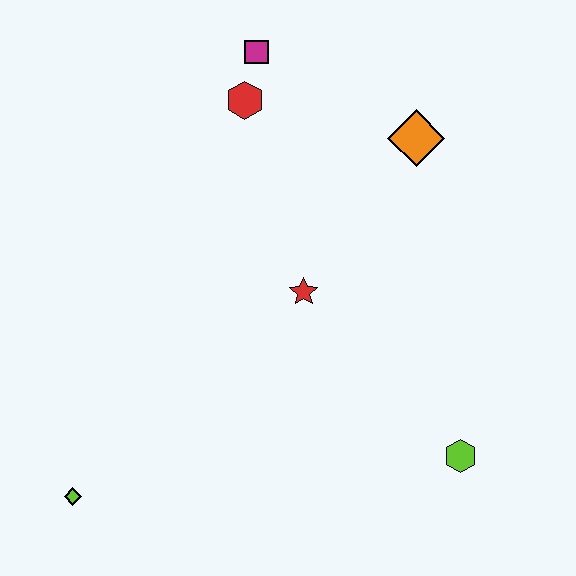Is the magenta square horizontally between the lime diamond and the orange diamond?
Yes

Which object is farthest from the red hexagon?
The lime diamond is farthest from the red hexagon.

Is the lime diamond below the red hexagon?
Yes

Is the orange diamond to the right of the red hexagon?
Yes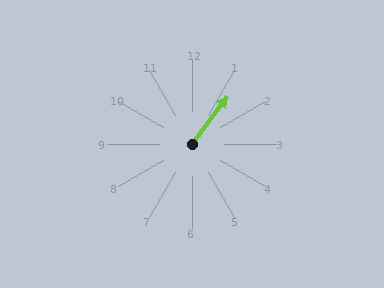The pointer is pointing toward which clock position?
Roughly 1 o'clock.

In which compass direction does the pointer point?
Northeast.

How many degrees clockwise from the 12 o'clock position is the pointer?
Approximately 37 degrees.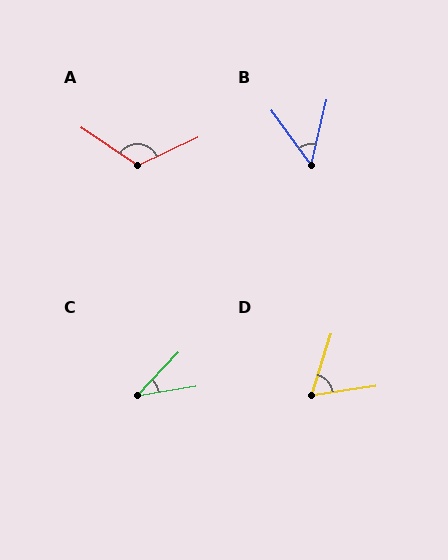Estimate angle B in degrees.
Approximately 49 degrees.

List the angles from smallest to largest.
C (37°), B (49°), D (64°), A (121°).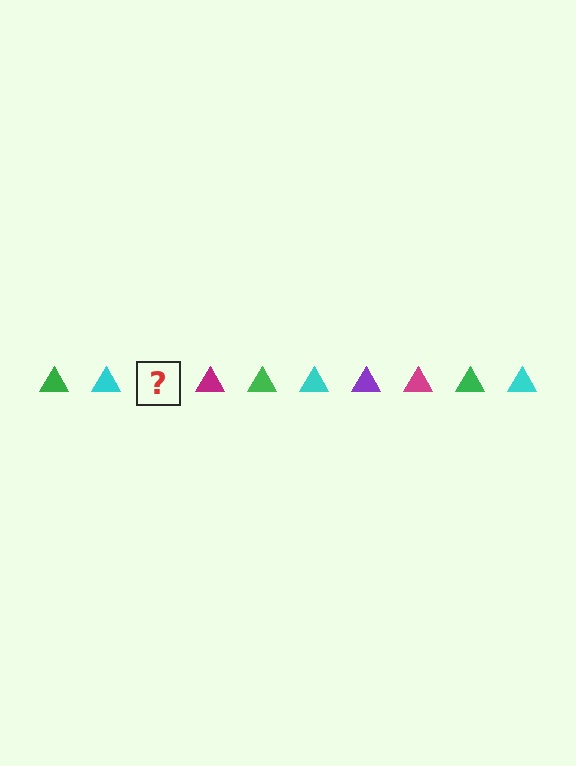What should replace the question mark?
The question mark should be replaced with a purple triangle.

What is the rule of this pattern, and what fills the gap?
The rule is that the pattern cycles through green, cyan, purple, magenta triangles. The gap should be filled with a purple triangle.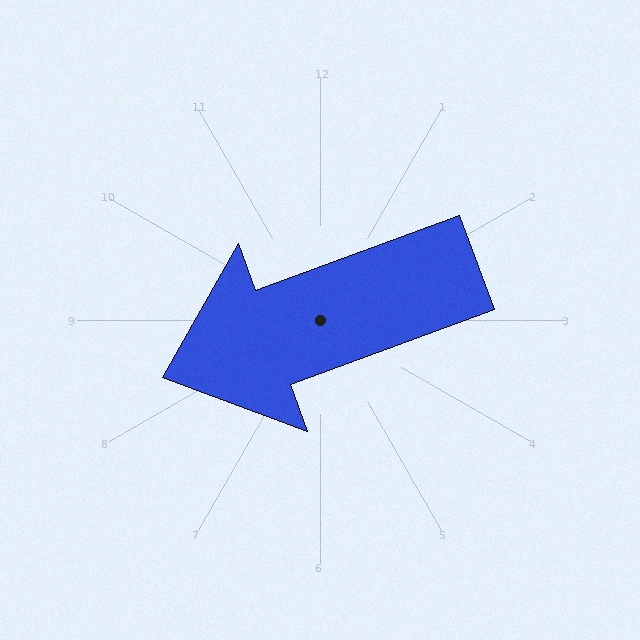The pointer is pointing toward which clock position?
Roughly 8 o'clock.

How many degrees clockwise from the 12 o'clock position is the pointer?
Approximately 250 degrees.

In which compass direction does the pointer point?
West.